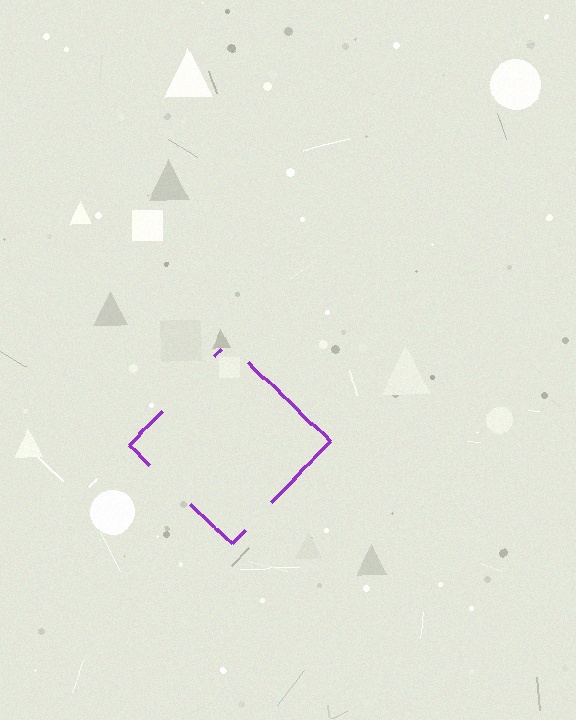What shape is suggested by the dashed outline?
The dashed outline suggests a diamond.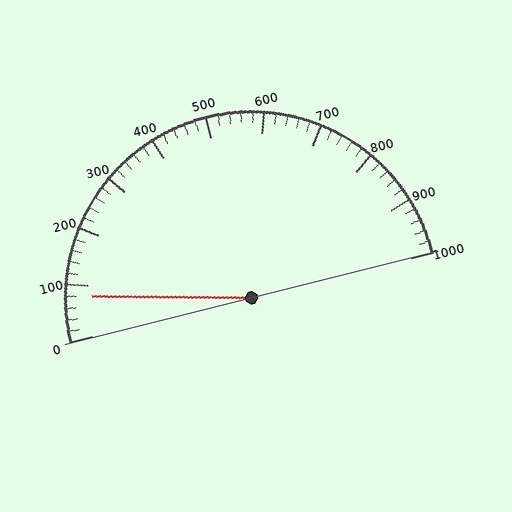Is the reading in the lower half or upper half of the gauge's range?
The reading is in the lower half of the range (0 to 1000).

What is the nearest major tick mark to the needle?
The nearest major tick mark is 100.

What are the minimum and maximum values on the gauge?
The gauge ranges from 0 to 1000.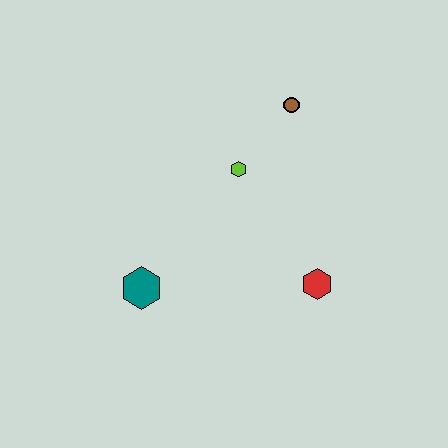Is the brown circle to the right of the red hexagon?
No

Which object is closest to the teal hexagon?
The lime hexagon is closest to the teal hexagon.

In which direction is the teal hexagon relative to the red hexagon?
The teal hexagon is to the left of the red hexagon.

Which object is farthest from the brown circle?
The teal hexagon is farthest from the brown circle.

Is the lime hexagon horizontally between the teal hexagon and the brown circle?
Yes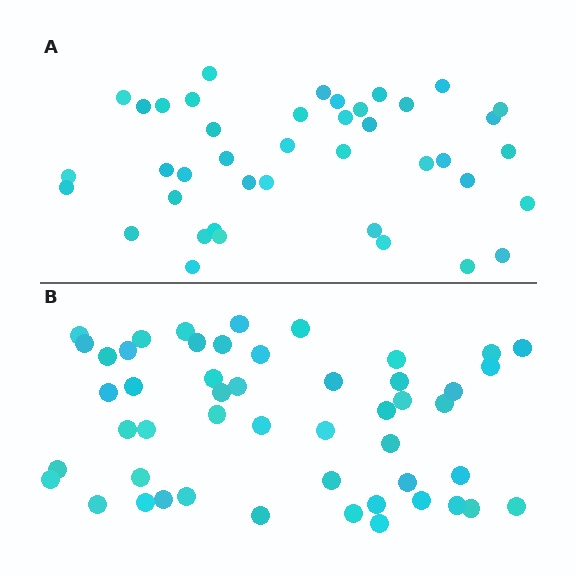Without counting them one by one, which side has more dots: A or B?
Region B (the bottom region) has more dots.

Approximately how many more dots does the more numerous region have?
Region B has roughly 8 or so more dots than region A.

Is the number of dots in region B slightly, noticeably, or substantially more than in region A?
Region B has only slightly more — the two regions are fairly close. The ratio is roughly 1.2 to 1.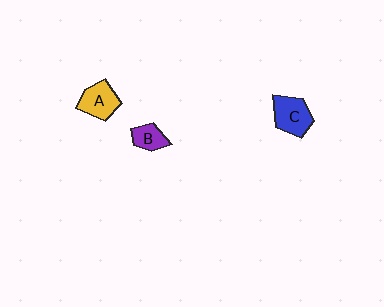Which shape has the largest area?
Shape C (blue).